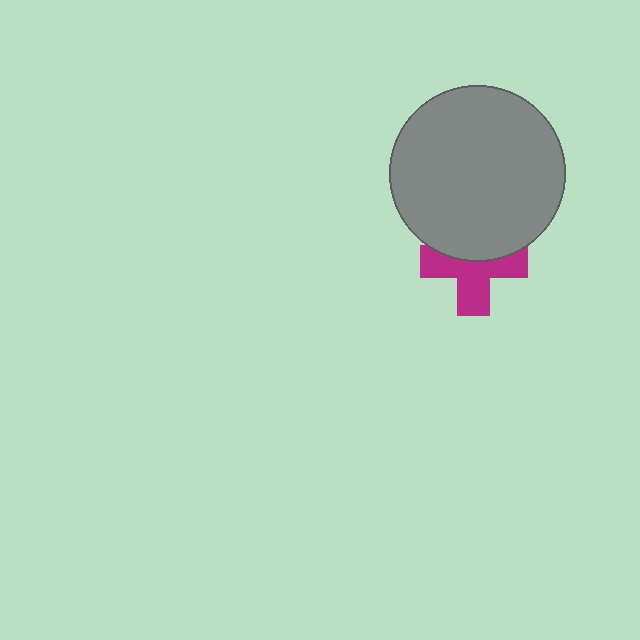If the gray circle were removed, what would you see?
You would see the complete magenta cross.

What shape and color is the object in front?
The object in front is a gray circle.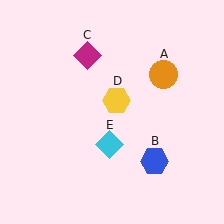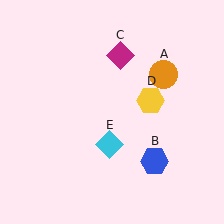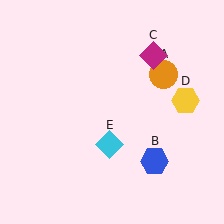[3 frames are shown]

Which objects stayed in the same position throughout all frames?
Orange circle (object A) and blue hexagon (object B) and cyan diamond (object E) remained stationary.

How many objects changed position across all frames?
2 objects changed position: magenta diamond (object C), yellow hexagon (object D).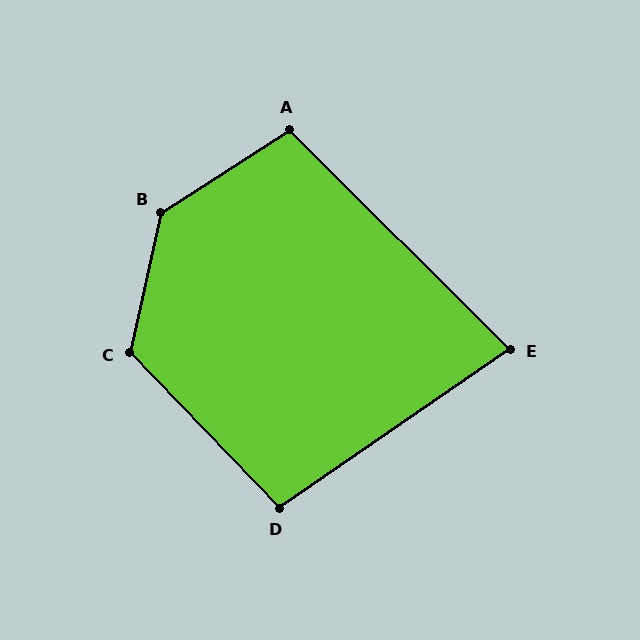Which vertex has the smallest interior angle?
E, at approximately 79 degrees.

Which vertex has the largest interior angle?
B, at approximately 135 degrees.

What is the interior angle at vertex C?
Approximately 124 degrees (obtuse).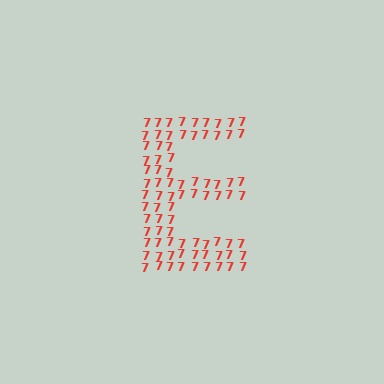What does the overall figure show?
The overall figure shows the letter E.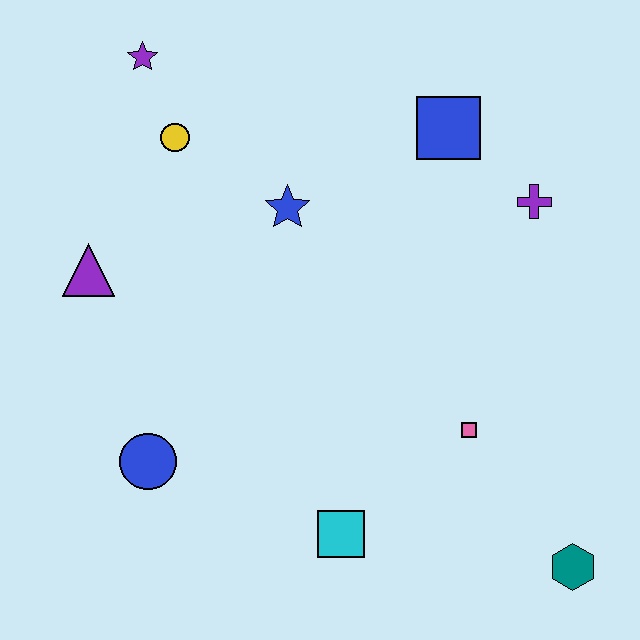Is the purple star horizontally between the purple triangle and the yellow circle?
Yes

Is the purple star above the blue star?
Yes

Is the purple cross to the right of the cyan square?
Yes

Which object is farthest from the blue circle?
The purple cross is farthest from the blue circle.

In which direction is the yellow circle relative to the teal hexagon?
The yellow circle is above the teal hexagon.